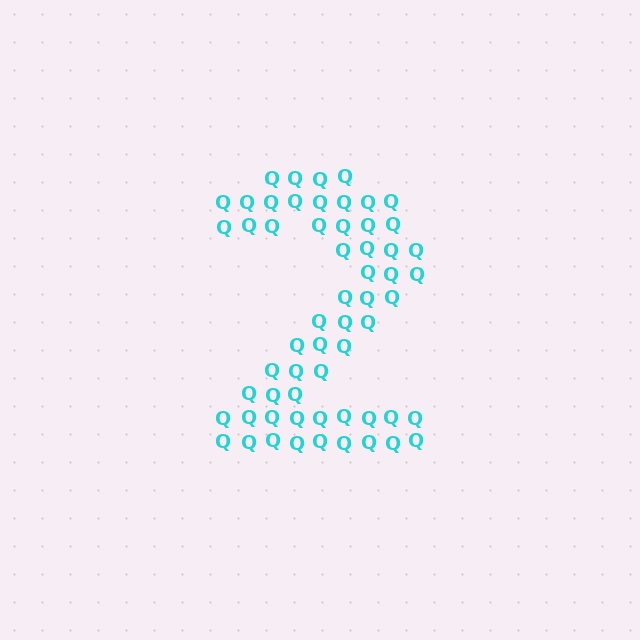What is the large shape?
The large shape is the digit 2.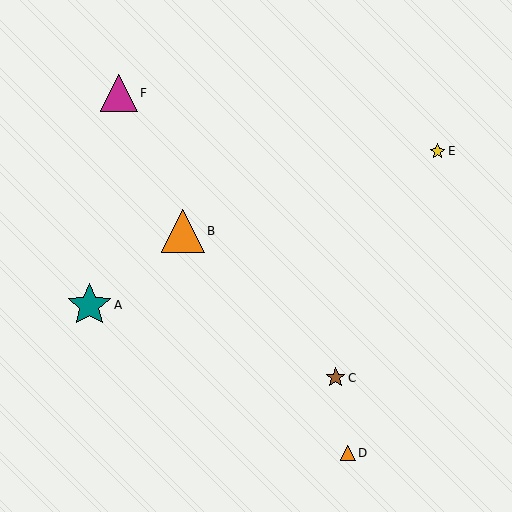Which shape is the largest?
The teal star (labeled A) is the largest.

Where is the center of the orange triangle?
The center of the orange triangle is at (183, 231).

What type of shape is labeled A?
Shape A is a teal star.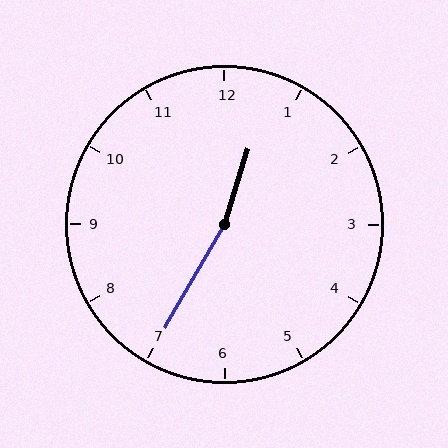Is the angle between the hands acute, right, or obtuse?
It is obtuse.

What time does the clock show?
12:35.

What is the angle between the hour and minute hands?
Approximately 168 degrees.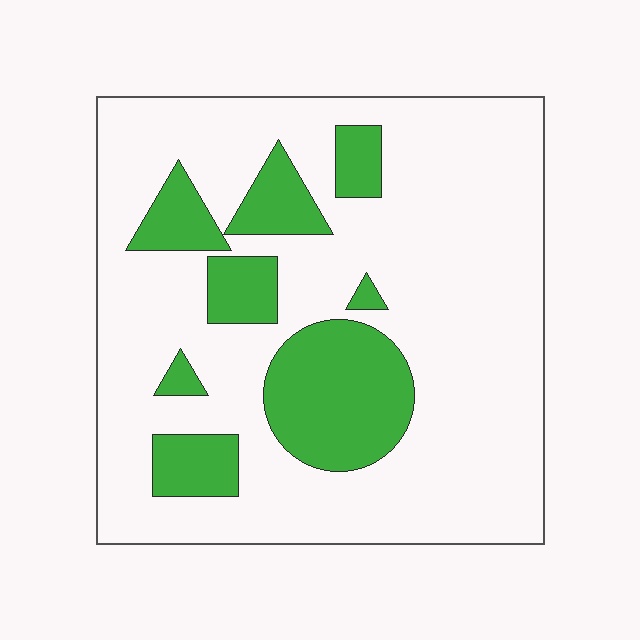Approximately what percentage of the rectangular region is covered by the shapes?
Approximately 20%.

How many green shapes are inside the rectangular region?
8.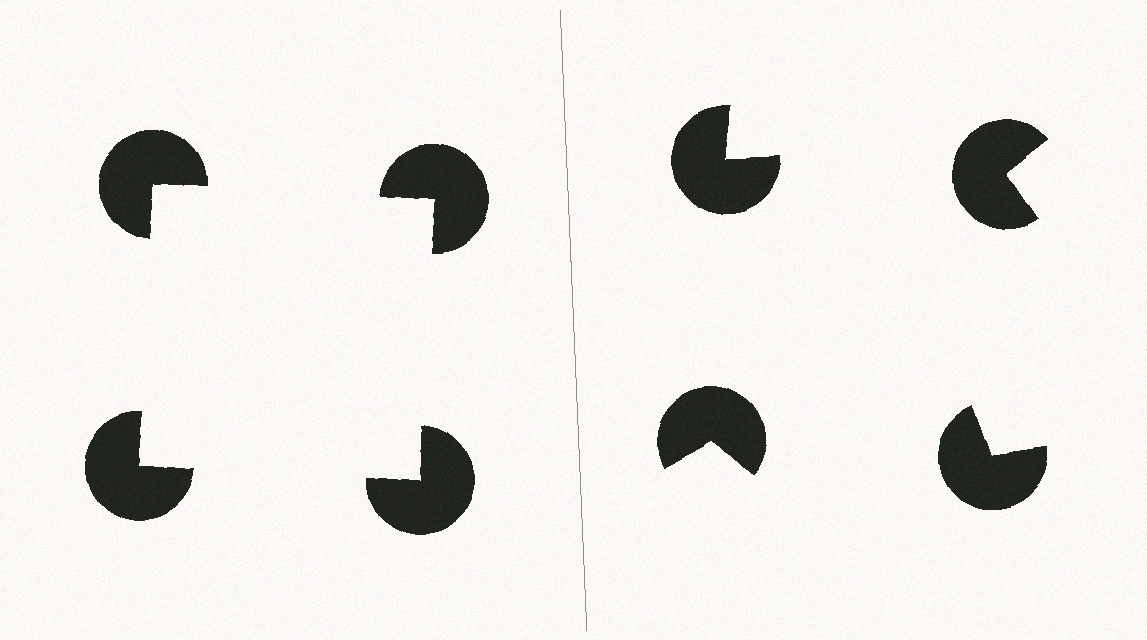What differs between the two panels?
The pac-man discs are positioned identically on both sides; only the wedge orientations differ. On the left they align to a square; on the right they are misaligned.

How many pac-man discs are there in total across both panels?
8 — 4 on each side.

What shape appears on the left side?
An illusory square.